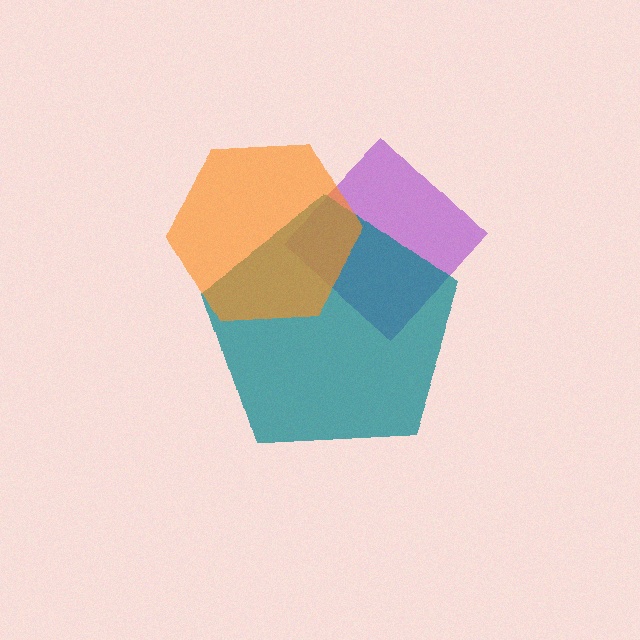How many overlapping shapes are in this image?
There are 3 overlapping shapes in the image.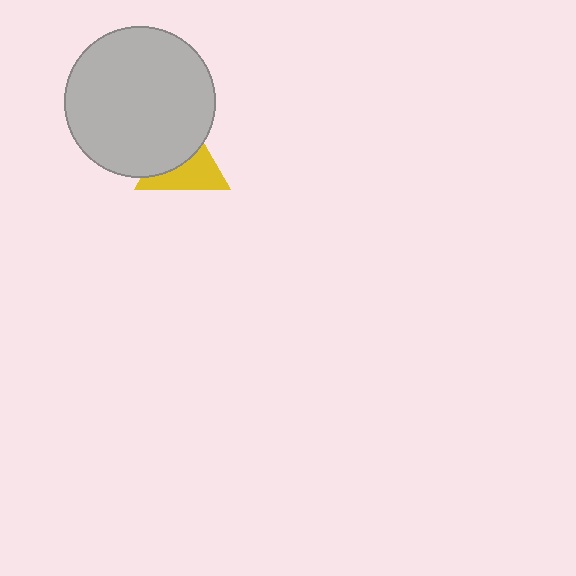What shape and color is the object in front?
The object in front is a light gray circle.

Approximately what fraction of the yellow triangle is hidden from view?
Roughly 49% of the yellow triangle is hidden behind the light gray circle.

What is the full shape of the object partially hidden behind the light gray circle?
The partially hidden object is a yellow triangle.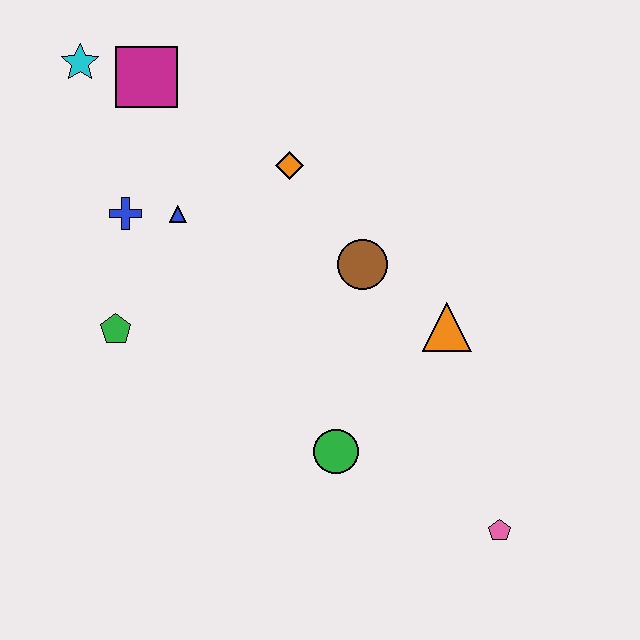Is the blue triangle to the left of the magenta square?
No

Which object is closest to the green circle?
The orange triangle is closest to the green circle.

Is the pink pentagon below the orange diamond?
Yes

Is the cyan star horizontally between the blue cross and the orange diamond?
No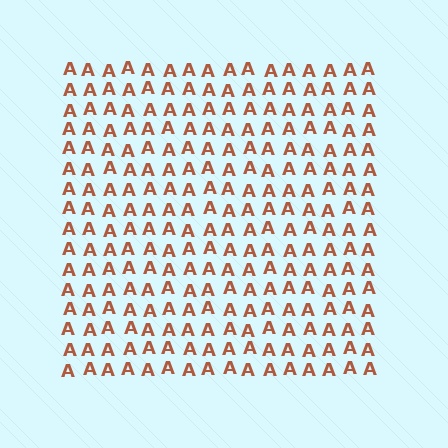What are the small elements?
The small elements are letter A's.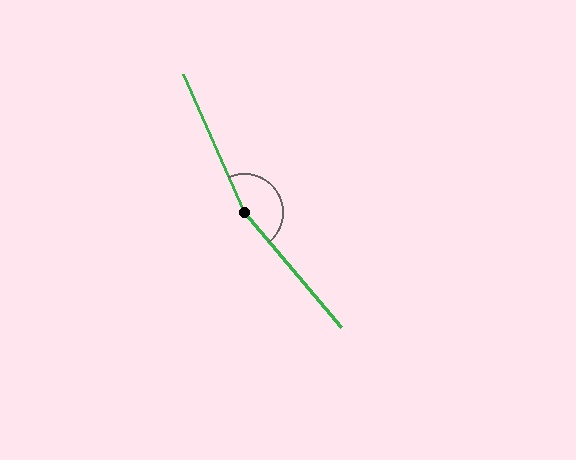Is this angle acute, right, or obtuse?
It is obtuse.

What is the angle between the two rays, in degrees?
Approximately 164 degrees.